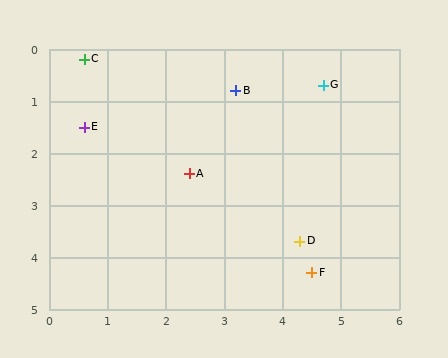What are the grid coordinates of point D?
Point D is at approximately (4.3, 3.7).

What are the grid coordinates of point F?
Point F is at approximately (4.5, 4.3).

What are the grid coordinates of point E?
Point E is at approximately (0.6, 1.5).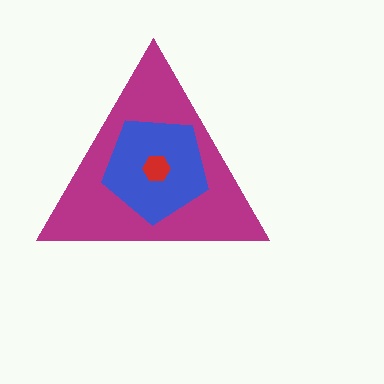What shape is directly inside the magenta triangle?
The blue pentagon.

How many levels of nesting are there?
3.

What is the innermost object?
The red hexagon.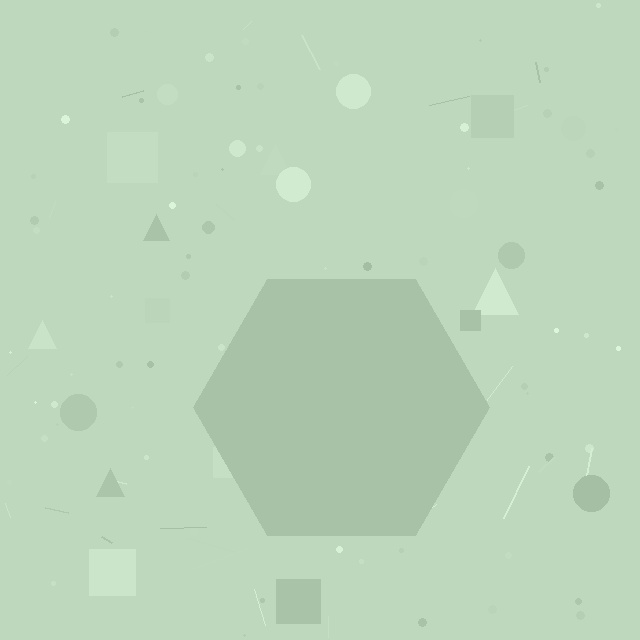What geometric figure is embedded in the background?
A hexagon is embedded in the background.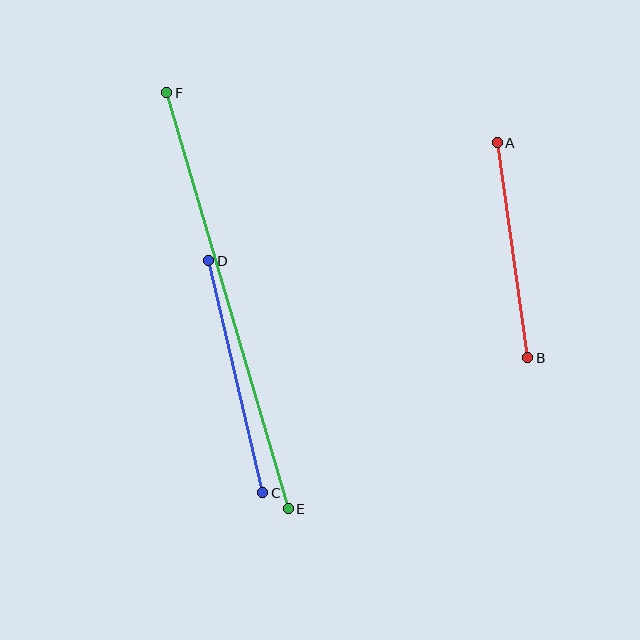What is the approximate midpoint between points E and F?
The midpoint is at approximately (227, 301) pixels.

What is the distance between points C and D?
The distance is approximately 238 pixels.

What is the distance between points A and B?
The distance is approximately 217 pixels.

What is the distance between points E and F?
The distance is approximately 434 pixels.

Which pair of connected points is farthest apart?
Points E and F are farthest apart.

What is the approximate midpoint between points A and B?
The midpoint is at approximately (513, 250) pixels.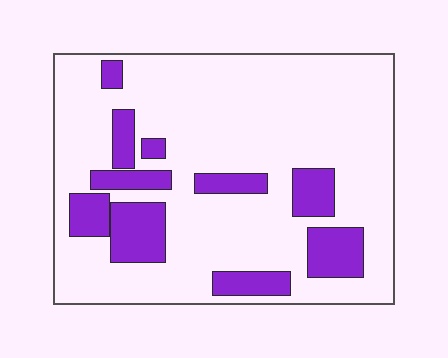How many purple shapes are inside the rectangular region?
10.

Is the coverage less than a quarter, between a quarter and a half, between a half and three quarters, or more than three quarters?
Less than a quarter.